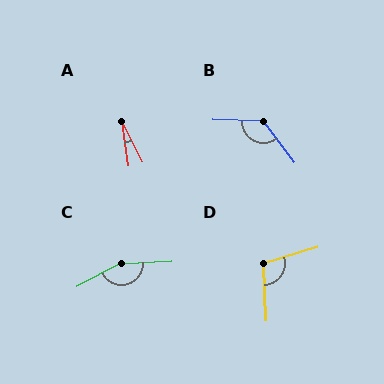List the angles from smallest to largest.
A (18°), D (104°), B (129°), C (155°).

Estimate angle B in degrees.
Approximately 129 degrees.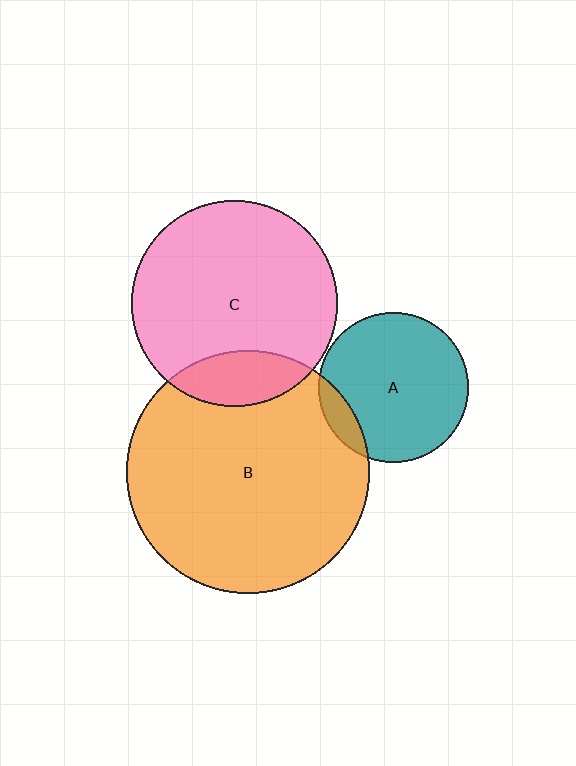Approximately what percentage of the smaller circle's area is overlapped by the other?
Approximately 15%.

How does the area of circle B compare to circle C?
Approximately 1.4 times.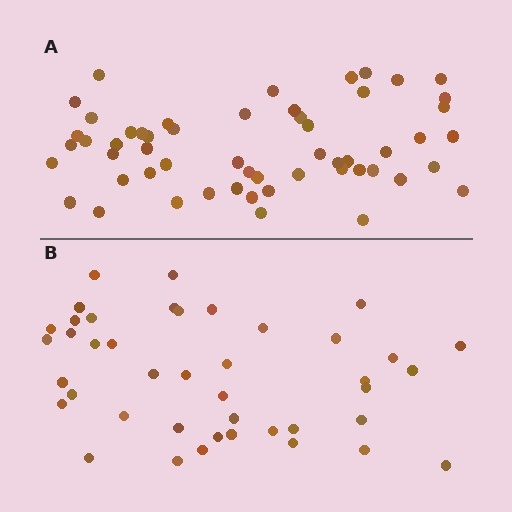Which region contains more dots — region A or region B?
Region A (the top region) has more dots.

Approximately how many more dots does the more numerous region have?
Region A has approximately 15 more dots than region B.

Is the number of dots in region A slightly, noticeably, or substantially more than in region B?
Region A has noticeably more, but not dramatically so. The ratio is roughly 1.3 to 1.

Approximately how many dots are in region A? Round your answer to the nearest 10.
About 60 dots. (The exact count is 55, which rounds to 60.)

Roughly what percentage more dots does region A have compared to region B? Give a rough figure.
About 30% more.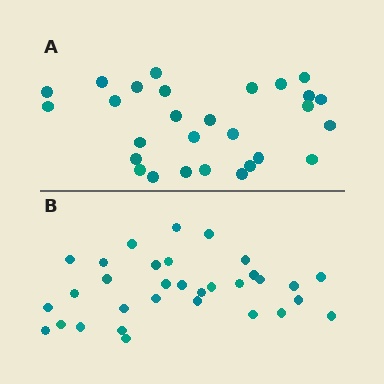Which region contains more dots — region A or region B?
Region B (the bottom region) has more dots.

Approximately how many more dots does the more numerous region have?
Region B has about 4 more dots than region A.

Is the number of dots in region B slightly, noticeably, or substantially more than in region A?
Region B has only slightly more — the two regions are fairly close. The ratio is roughly 1.1 to 1.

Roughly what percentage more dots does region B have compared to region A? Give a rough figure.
About 15% more.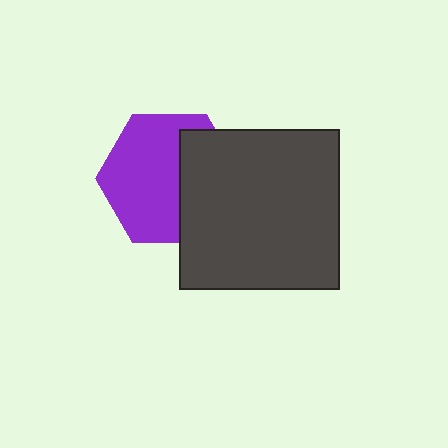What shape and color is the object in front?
The object in front is a dark gray square.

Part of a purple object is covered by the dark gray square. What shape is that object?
It is a hexagon.